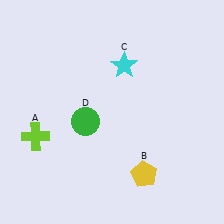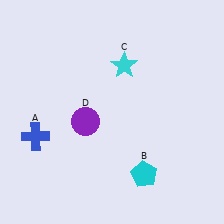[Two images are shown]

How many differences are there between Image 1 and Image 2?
There are 3 differences between the two images.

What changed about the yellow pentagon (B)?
In Image 1, B is yellow. In Image 2, it changed to cyan.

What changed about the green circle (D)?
In Image 1, D is green. In Image 2, it changed to purple.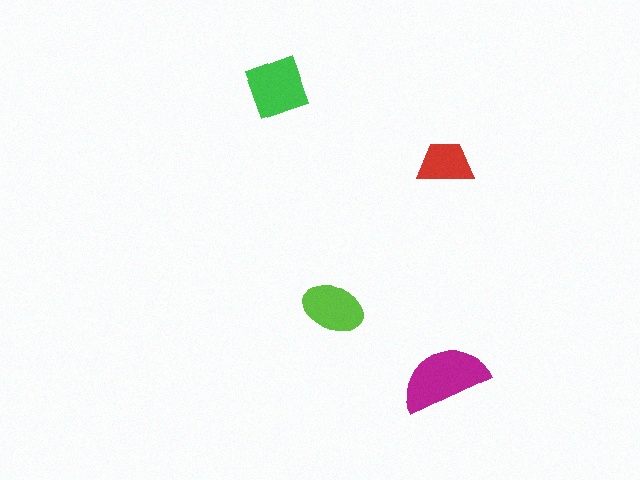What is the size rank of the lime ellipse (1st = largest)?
3rd.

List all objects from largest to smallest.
The magenta semicircle, the green diamond, the lime ellipse, the red trapezoid.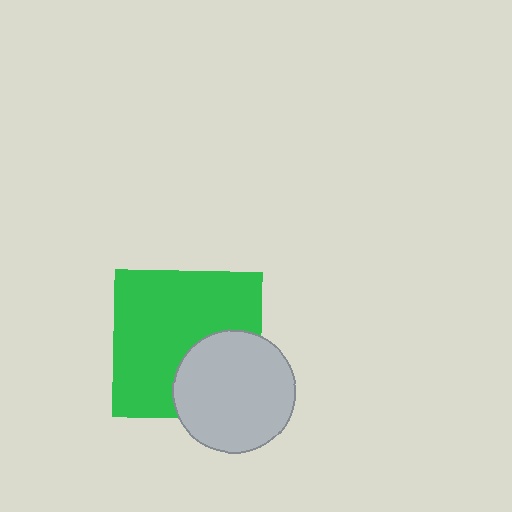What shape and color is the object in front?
The object in front is a light gray circle.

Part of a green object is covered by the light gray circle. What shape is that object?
It is a square.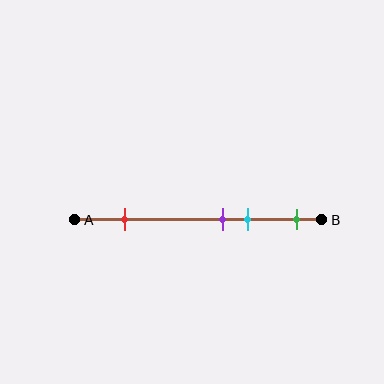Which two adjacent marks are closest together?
The purple and cyan marks are the closest adjacent pair.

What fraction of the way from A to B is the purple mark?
The purple mark is approximately 60% (0.6) of the way from A to B.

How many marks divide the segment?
There are 4 marks dividing the segment.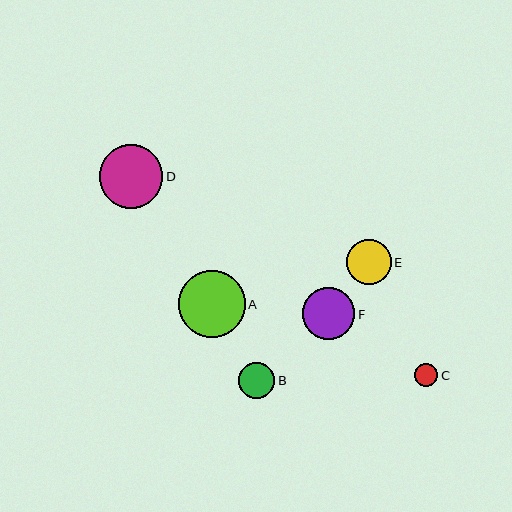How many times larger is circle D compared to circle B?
Circle D is approximately 1.8 times the size of circle B.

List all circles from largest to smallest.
From largest to smallest: A, D, F, E, B, C.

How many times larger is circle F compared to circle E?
Circle F is approximately 1.2 times the size of circle E.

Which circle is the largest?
Circle A is the largest with a size of approximately 67 pixels.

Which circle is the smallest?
Circle C is the smallest with a size of approximately 23 pixels.